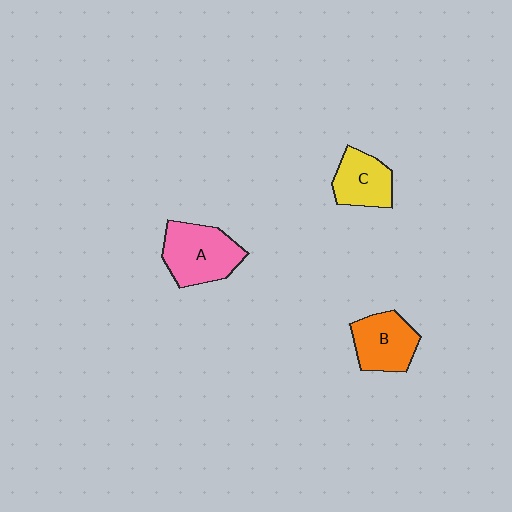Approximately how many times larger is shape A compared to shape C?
Approximately 1.4 times.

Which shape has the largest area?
Shape A (pink).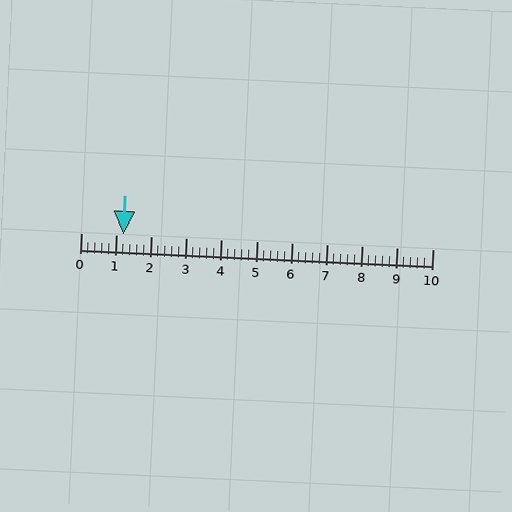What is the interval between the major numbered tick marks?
The major tick marks are spaced 1 units apart.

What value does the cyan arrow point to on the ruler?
The cyan arrow points to approximately 1.2.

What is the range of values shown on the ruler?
The ruler shows values from 0 to 10.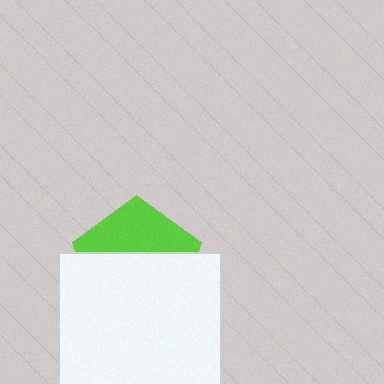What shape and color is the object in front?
The object in front is a white square.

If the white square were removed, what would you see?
You would see the complete lime pentagon.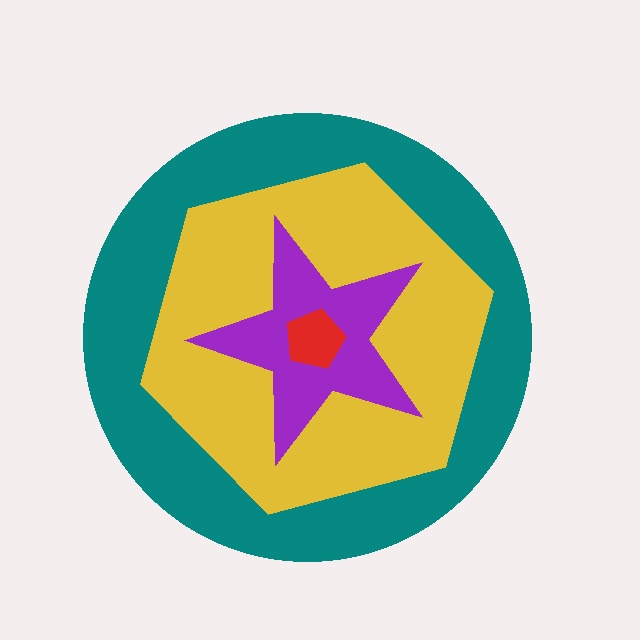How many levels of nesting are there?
4.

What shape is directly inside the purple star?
The red pentagon.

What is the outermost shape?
The teal circle.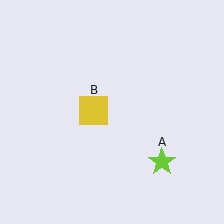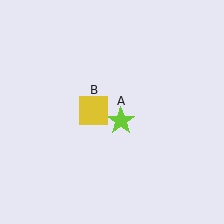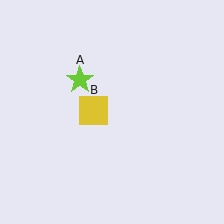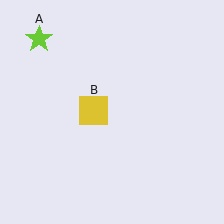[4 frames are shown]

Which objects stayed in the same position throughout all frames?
Yellow square (object B) remained stationary.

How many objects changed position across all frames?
1 object changed position: lime star (object A).